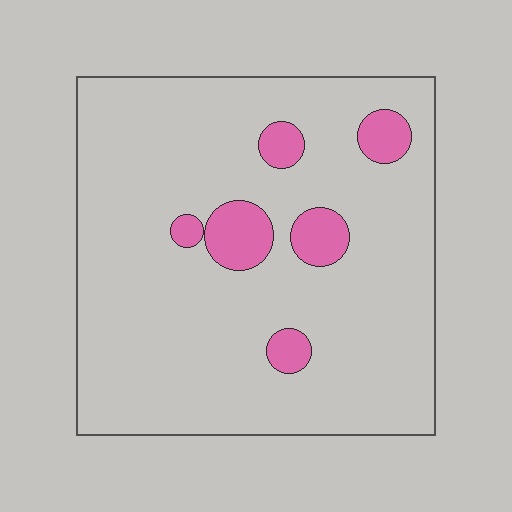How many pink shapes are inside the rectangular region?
6.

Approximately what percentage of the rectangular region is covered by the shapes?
Approximately 10%.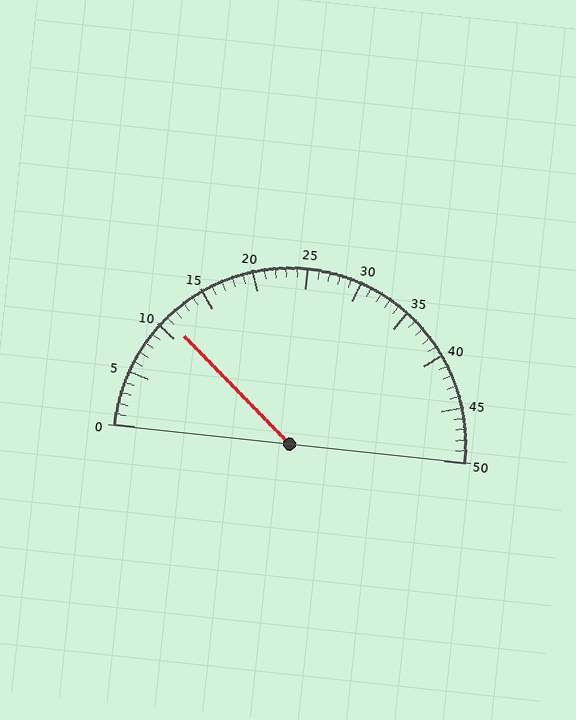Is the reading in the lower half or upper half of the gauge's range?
The reading is in the lower half of the range (0 to 50).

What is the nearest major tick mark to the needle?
The nearest major tick mark is 10.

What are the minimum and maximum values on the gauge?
The gauge ranges from 0 to 50.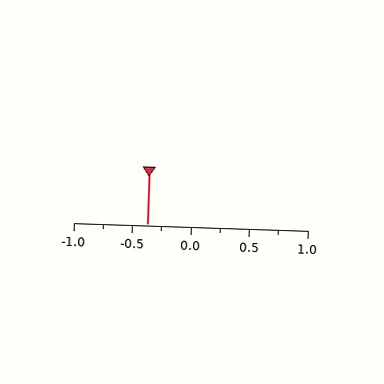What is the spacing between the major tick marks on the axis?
The major ticks are spaced 0.5 apart.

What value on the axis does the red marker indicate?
The marker indicates approximately -0.38.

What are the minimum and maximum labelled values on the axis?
The axis runs from -1.0 to 1.0.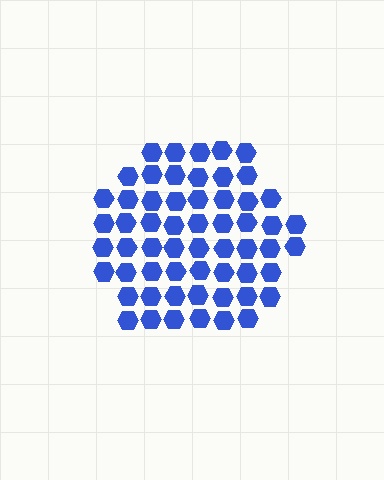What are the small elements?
The small elements are hexagons.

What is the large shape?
The large shape is a hexagon.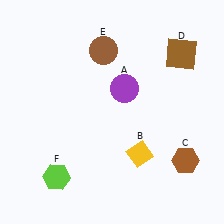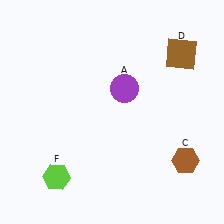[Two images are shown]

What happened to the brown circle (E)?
The brown circle (E) was removed in Image 2. It was in the top-left area of Image 1.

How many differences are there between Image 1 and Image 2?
There are 2 differences between the two images.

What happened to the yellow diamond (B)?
The yellow diamond (B) was removed in Image 2. It was in the bottom-right area of Image 1.